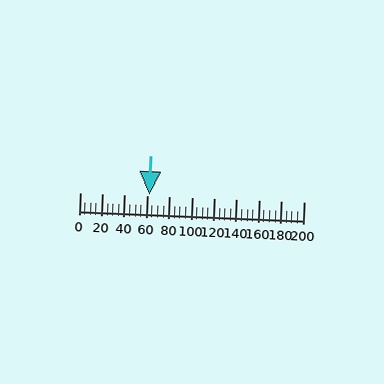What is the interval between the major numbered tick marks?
The major tick marks are spaced 20 units apart.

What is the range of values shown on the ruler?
The ruler shows values from 0 to 200.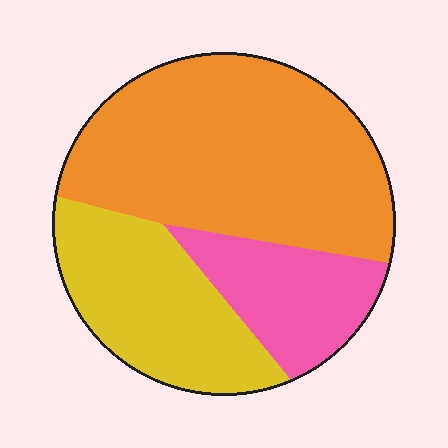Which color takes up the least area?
Pink, at roughly 20%.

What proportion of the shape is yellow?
Yellow covers about 30% of the shape.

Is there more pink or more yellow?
Yellow.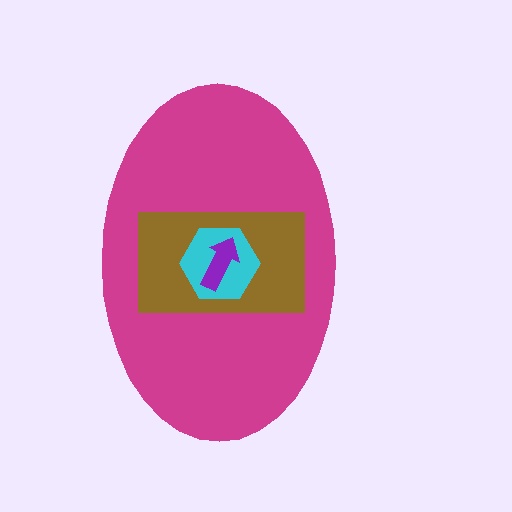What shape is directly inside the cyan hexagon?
The purple arrow.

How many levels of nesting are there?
4.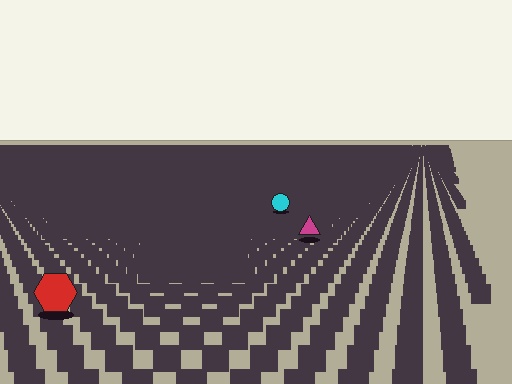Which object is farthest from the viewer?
The cyan circle is farthest from the viewer. It appears smaller and the ground texture around it is denser.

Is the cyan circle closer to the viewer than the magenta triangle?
No. The magenta triangle is closer — you can tell from the texture gradient: the ground texture is coarser near it.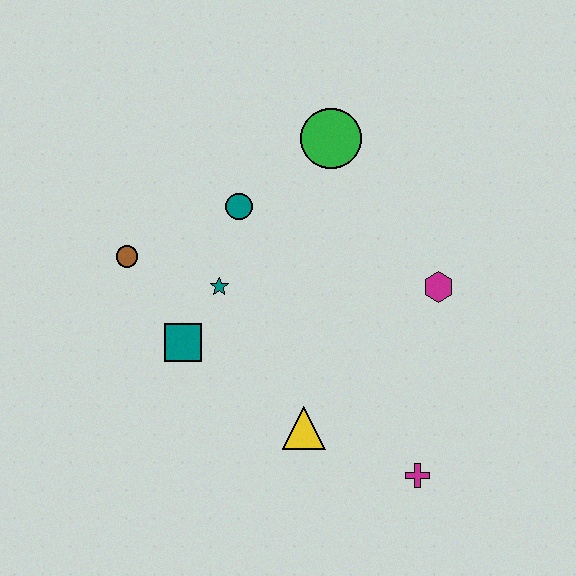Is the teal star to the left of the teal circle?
Yes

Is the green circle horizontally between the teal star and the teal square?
No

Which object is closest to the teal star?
The teal square is closest to the teal star.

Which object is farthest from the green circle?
The magenta cross is farthest from the green circle.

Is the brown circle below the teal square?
No